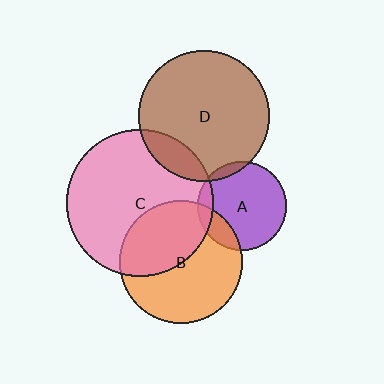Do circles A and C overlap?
Yes.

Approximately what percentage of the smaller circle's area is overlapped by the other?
Approximately 10%.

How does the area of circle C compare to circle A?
Approximately 2.7 times.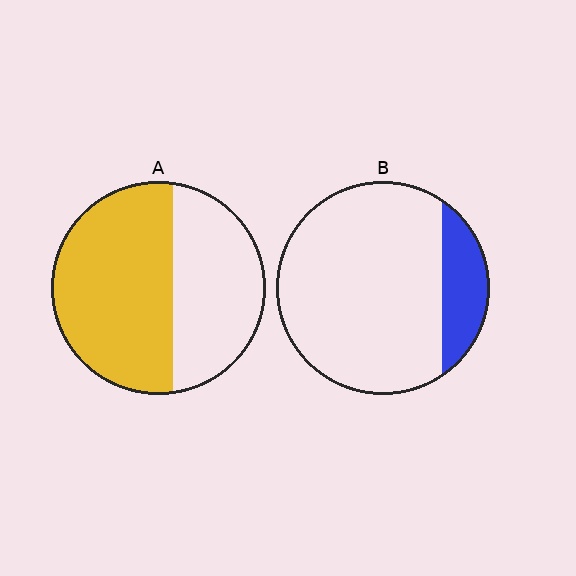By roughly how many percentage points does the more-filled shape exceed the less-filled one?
By roughly 40 percentage points (A over B).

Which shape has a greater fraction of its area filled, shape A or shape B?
Shape A.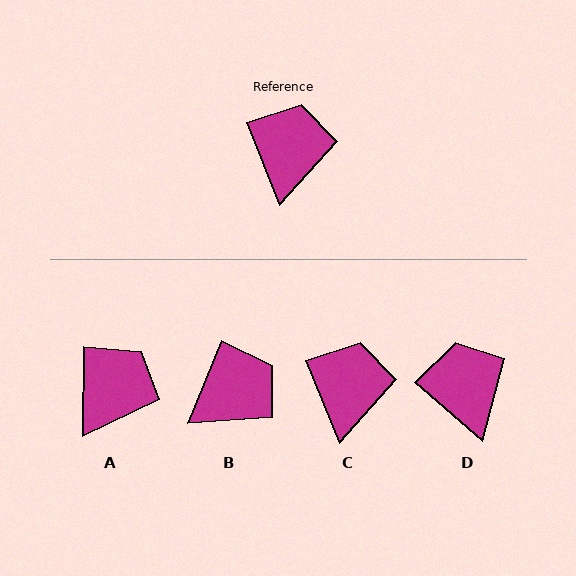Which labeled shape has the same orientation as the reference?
C.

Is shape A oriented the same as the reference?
No, it is off by about 23 degrees.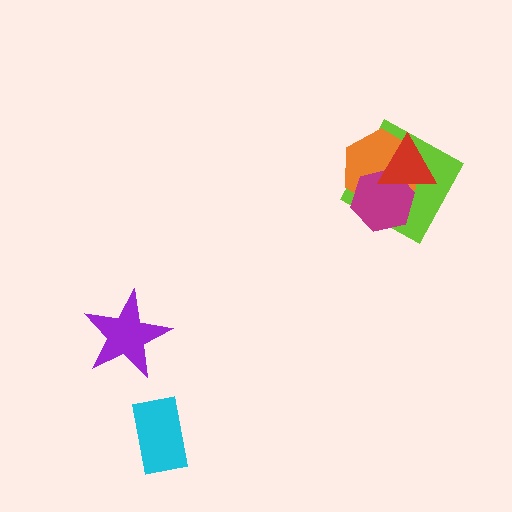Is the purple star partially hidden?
No, no other shape covers it.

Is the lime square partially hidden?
Yes, it is partially covered by another shape.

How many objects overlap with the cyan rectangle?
0 objects overlap with the cyan rectangle.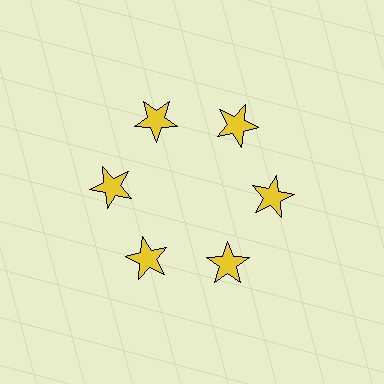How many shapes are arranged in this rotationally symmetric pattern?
There are 6 shapes, arranged in 6 groups of 1.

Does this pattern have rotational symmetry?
Yes, this pattern has 6-fold rotational symmetry. It looks the same after rotating 60 degrees around the center.